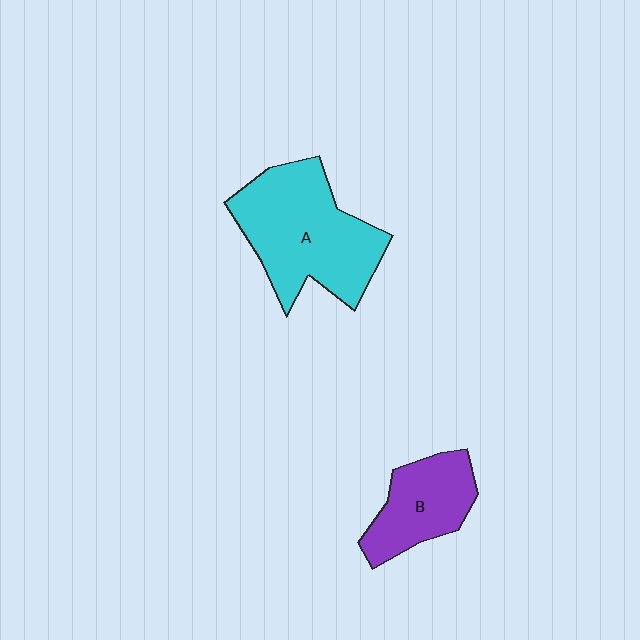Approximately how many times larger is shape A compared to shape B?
Approximately 1.8 times.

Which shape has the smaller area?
Shape B (purple).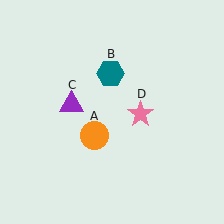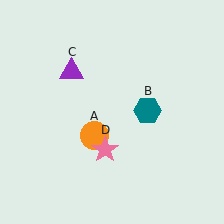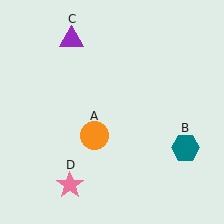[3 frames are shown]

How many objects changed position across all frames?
3 objects changed position: teal hexagon (object B), purple triangle (object C), pink star (object D).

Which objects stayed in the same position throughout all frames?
Orange circle (object A) remained stationary.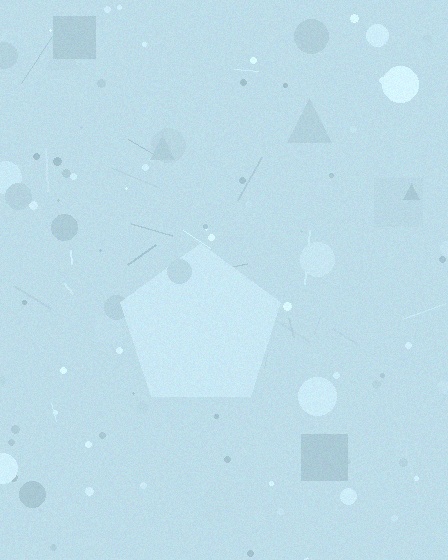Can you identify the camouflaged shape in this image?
The camouflaged shape is a pentagon.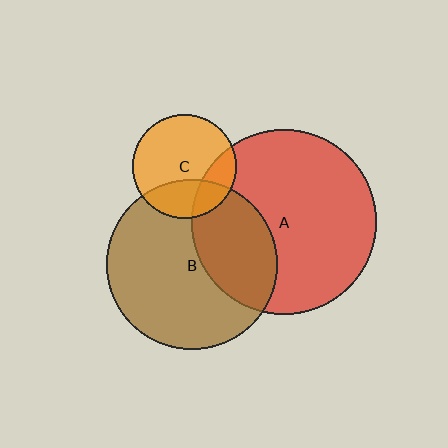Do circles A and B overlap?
Yes.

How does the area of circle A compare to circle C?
Approximately 3.1 times.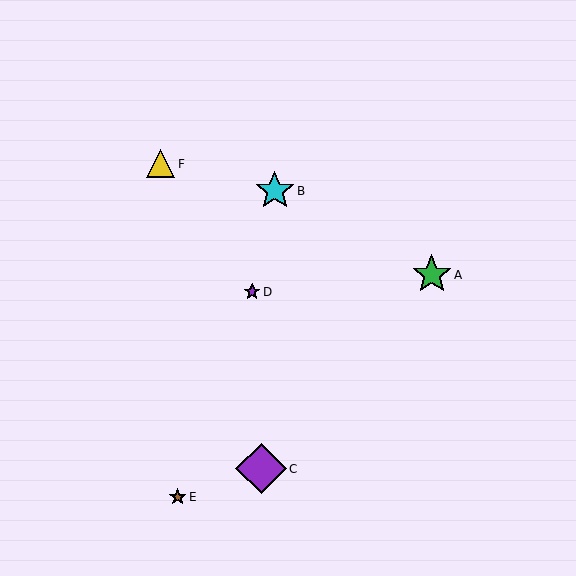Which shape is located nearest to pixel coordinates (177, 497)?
The brown star (labeled E) at (178, 497) is nearest to that location.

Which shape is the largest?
The purple diamond (labeled C) is the largest.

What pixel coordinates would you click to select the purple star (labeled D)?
Click at (252, 292) to select the purple star D.